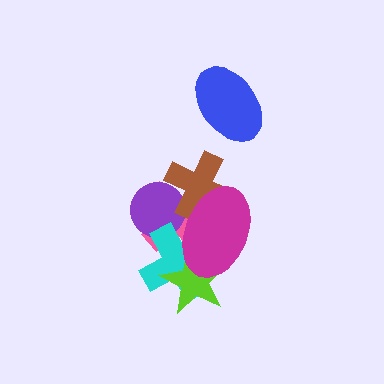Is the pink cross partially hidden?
Yes, it is partially covered by another shape.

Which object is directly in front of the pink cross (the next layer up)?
The purple circle is directly in front of the pink cross.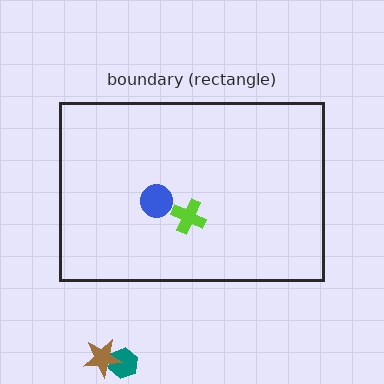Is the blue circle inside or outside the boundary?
Inside.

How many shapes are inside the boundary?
2 inside, 2 outside.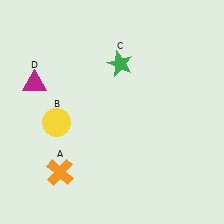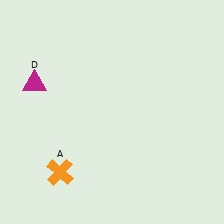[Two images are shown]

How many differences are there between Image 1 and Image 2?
There are 2 differences between the two images.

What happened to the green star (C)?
The green star (C) was removed in Image 2. It was in the top-right area of Image 1.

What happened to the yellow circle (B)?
The yellow circle (B) was removed in Image 2. It was in the bottom-left area of Image 1.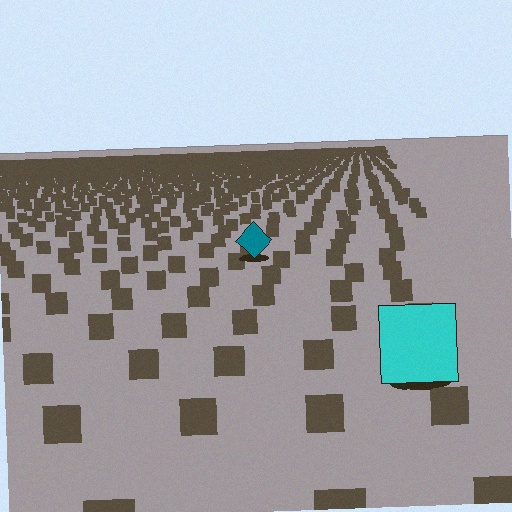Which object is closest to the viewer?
The cyan square is closest. The texture marks near it are larger and more spread out.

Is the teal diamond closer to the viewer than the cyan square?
No. The cyan square is closer — you can tell from the texture gradient: the ground texture is coarser near it.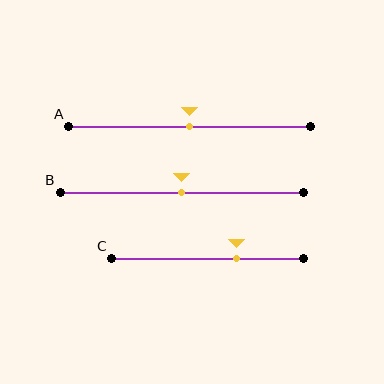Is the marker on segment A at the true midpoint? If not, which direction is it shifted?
Yes, the marker on segment A is at the true midpoint.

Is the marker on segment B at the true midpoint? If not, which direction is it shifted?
Yes, the marker on segment B is at the true midpoint.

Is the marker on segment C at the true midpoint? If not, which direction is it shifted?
No, the marker on segment C is shifted to the right by about 15% of the segment length.